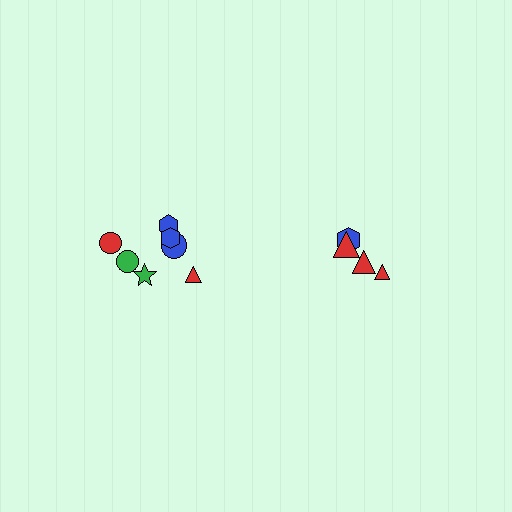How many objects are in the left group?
There are 7 objects.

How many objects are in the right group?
There are 4 objects.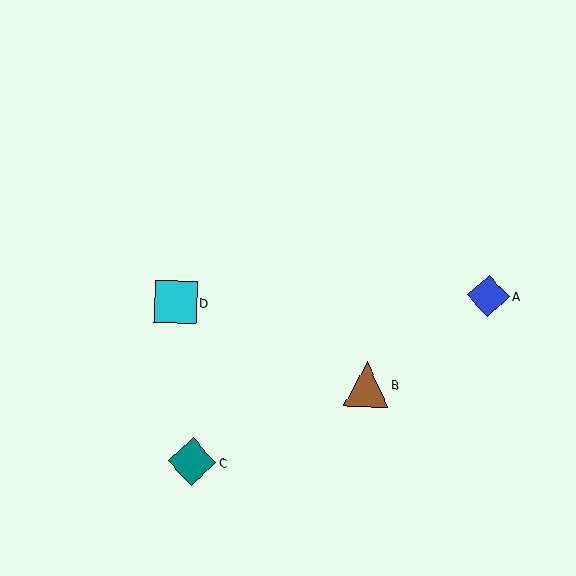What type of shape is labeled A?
Shape A is a blue diamond.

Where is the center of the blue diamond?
The center of the blue diamond is at (488, 296).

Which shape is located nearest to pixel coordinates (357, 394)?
The brown triangle (labeled B) at (366, 384) is nearest to that location.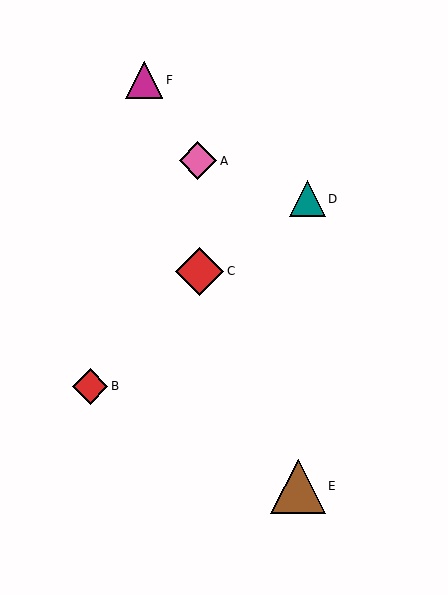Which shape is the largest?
The brown triangle (labeled E) is the largest.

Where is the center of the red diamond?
The center of the red diamond is at (90, 386).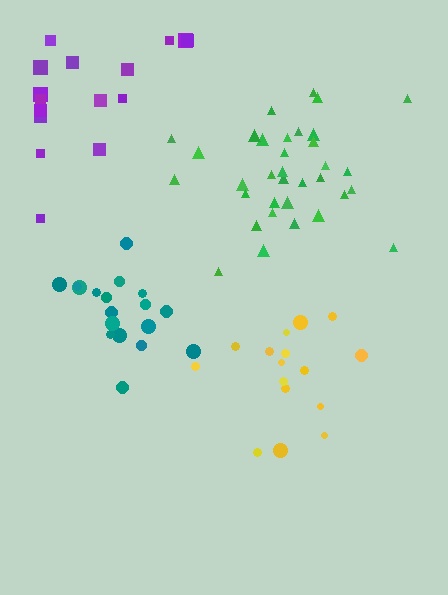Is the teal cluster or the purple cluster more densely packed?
Teal.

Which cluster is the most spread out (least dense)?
Purple.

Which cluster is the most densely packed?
Teal.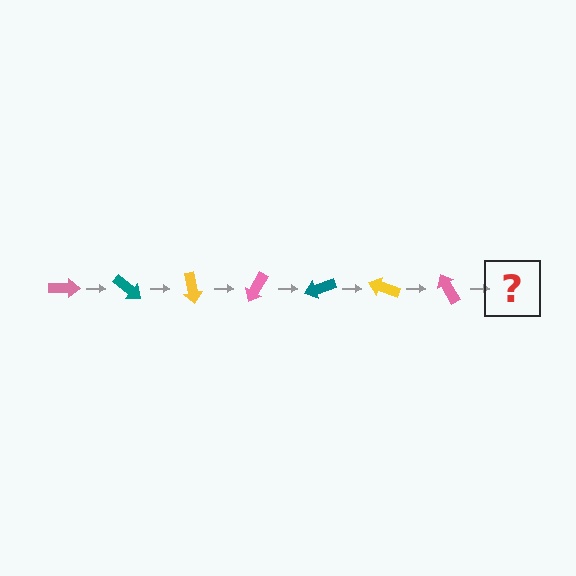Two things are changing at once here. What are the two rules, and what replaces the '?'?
The two rules are that it rotates 40 degrees each step and the color cycles through pink, teal, and yellow. The '?' should be a teal arrow, rotated 280 degrees from the start.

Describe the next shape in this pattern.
It should be a teal arrow, rotated 280 degrees from the start.